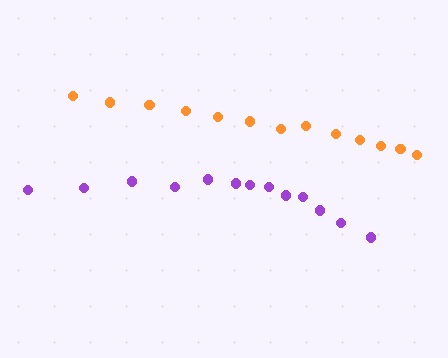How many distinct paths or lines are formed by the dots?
There are 2 distinct paths.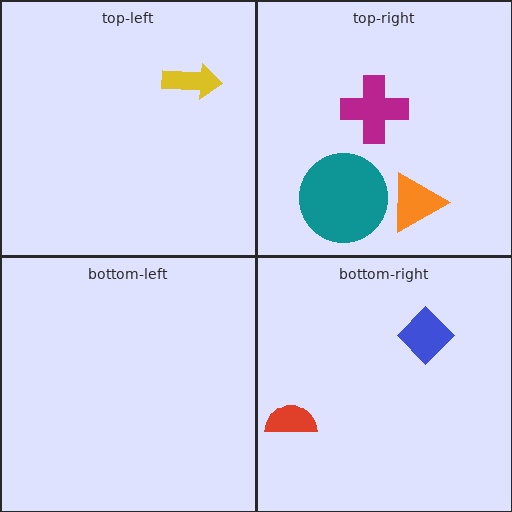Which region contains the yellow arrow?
The top-left region.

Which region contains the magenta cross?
The top-right region.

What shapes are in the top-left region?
The yellow arrow.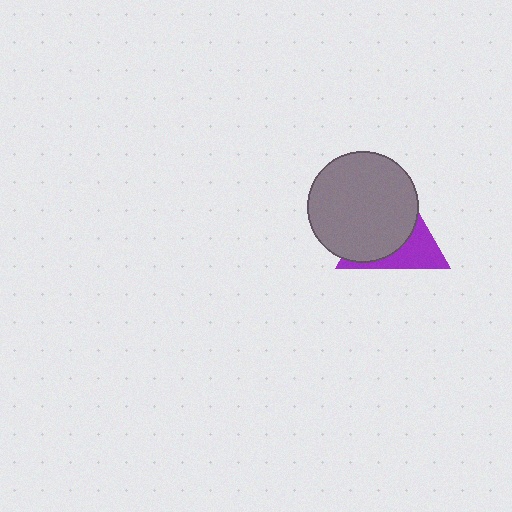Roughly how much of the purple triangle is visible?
A small part of it is visible (roughly 37%).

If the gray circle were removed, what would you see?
You would see the complete purple triangle.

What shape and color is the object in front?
The object in front is a gray circle.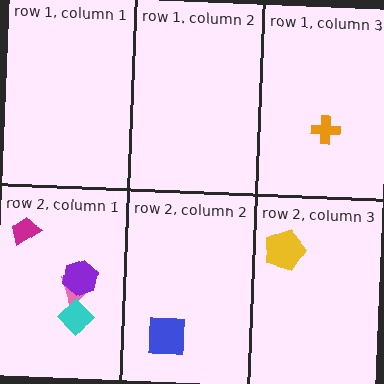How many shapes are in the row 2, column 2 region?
1.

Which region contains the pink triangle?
The row 2, column 1 region.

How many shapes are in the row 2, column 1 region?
4.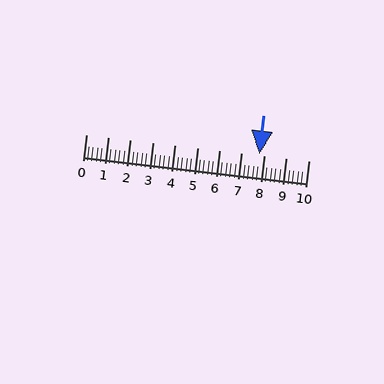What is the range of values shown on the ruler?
The ruler shows values from 0 to 10.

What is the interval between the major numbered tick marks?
The major tick marks are spaced 1 units apart.